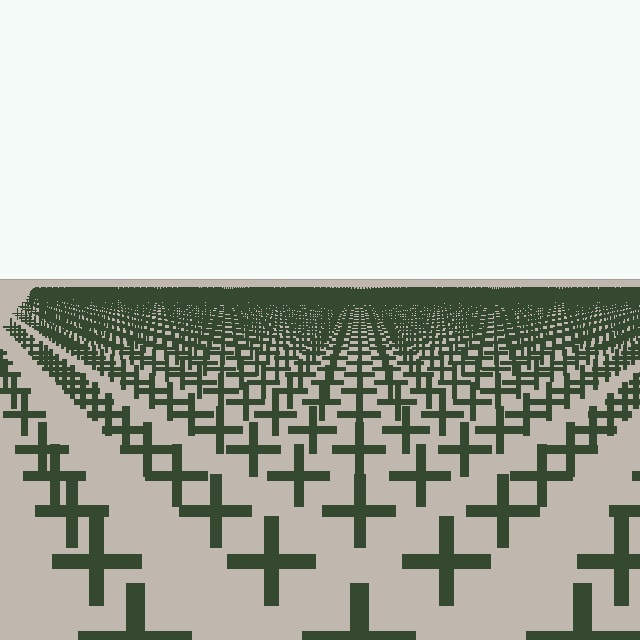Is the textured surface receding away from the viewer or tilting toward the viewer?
The surface is receding away from the viewer. Texture elements get smaller and denser toward the top.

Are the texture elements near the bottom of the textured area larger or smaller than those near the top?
Larger. Near the bottom, elements are closer to the viewer and appear at a bigger on-screen size.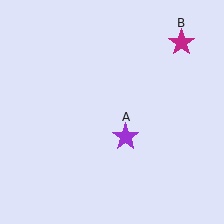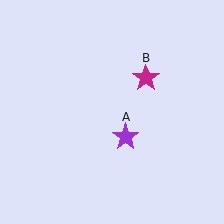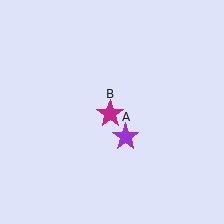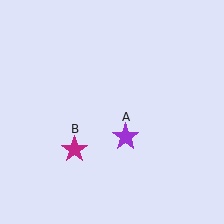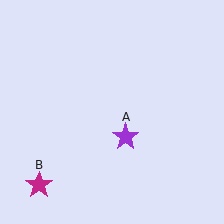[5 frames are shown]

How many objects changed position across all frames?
1 object changed position: magenta star (object B).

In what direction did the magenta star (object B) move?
The magenta star (object B) moved down and to the left.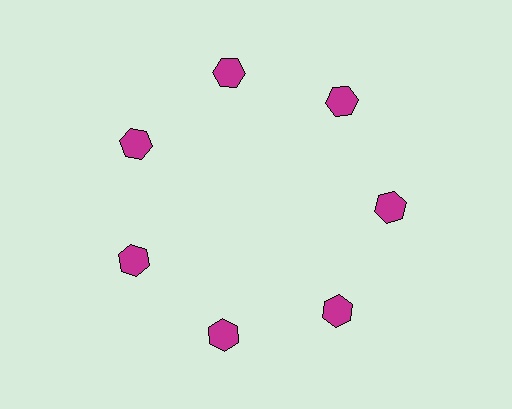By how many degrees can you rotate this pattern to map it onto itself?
The pattern maps onto itself every 51 degrees of rotation.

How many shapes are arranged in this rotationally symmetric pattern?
There are 7 shapes, arranged in 7 groups of 1.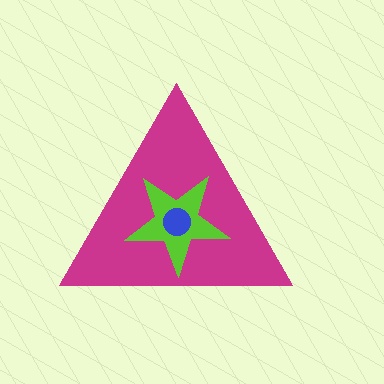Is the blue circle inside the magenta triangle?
Yes.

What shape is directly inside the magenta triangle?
The lime star.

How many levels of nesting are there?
3.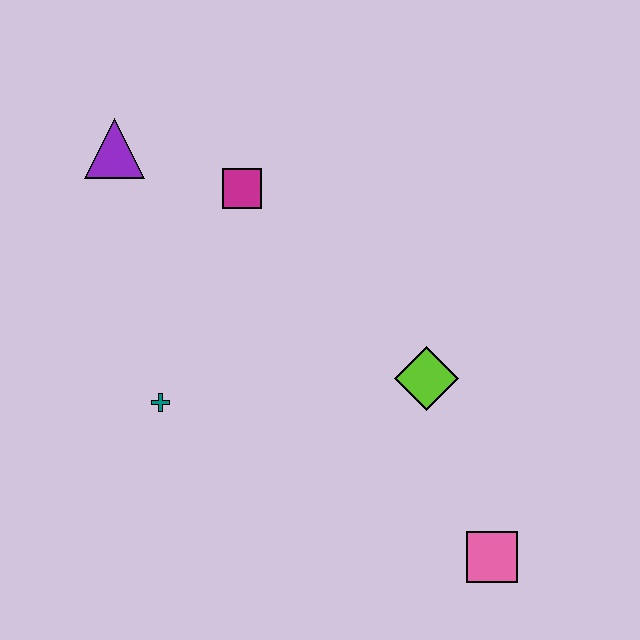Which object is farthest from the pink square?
The purple triangle is farthest from the pink square.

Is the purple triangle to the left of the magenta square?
Yes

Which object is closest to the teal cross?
The magenta square is closest to the teal cross.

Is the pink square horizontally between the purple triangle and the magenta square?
No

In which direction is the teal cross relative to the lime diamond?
The teal cross is to the left of the lime diamond.